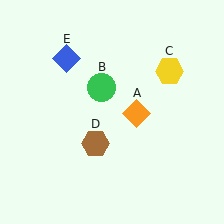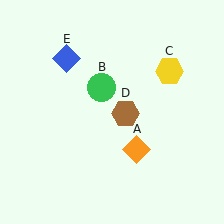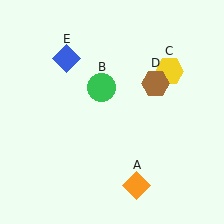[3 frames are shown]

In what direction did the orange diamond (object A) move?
The orange diamond (object A) moved down.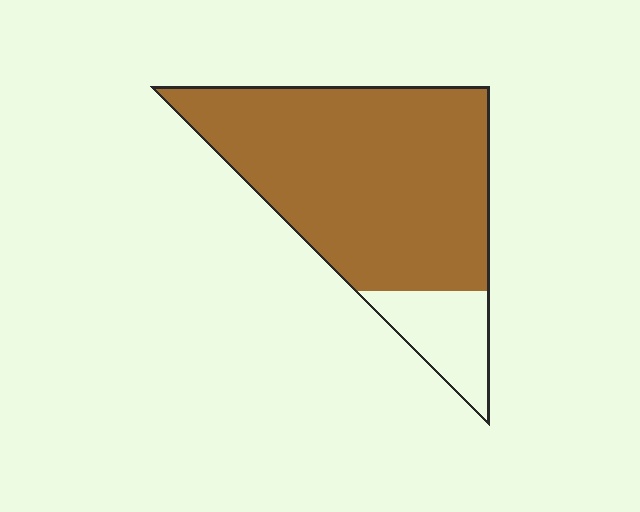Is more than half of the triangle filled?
Yes.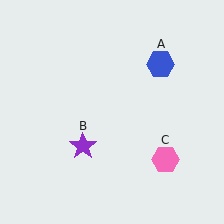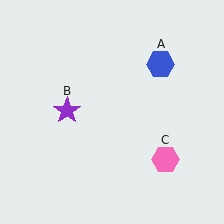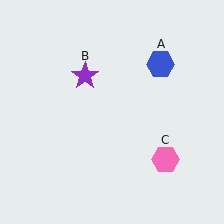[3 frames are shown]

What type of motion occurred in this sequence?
The purple star (object B) rotated clockwise around the center of the scene.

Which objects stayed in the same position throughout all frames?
Blue hexagon (object A) and pink hexagon (object C) remained stationary.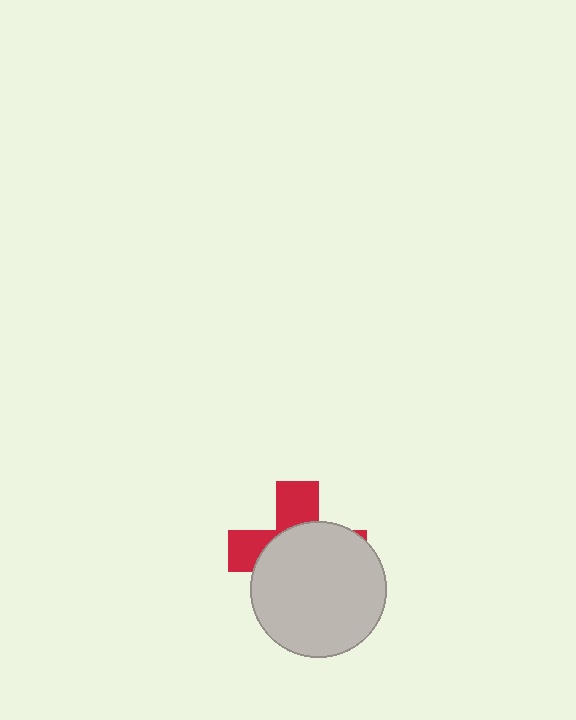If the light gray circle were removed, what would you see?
You would see the complete red cross.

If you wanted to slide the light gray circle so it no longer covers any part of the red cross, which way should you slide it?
Slide it down — that is the most direct way to separate the two shapes.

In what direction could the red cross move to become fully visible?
The red cross could move up. That would shift it out from behind the light gray circle entirely.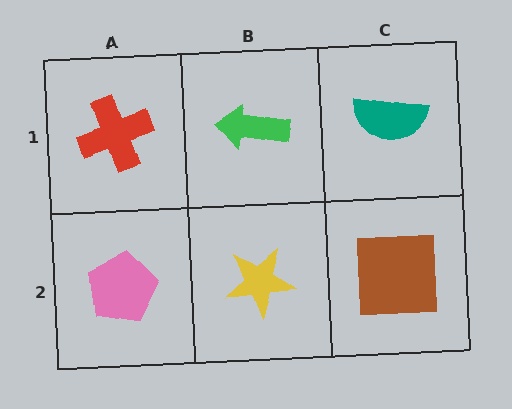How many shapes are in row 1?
3 shapes.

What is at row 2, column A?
A pink pentagon.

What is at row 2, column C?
A brown square.